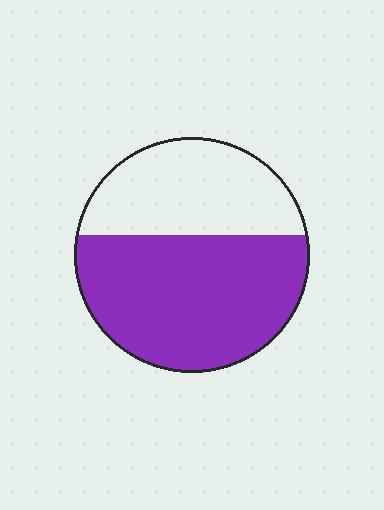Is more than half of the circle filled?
Yes.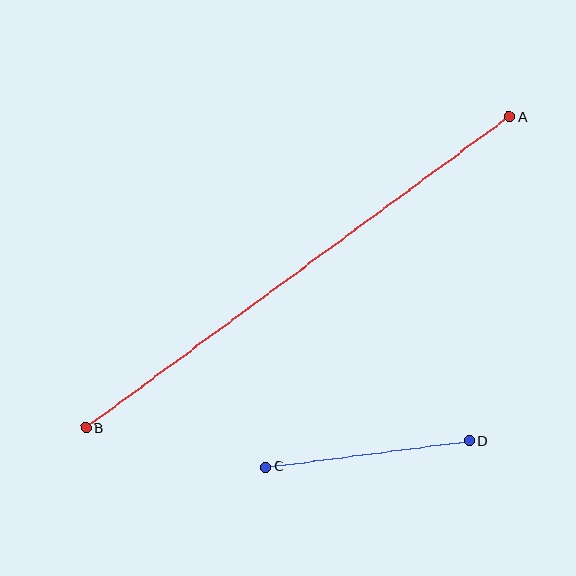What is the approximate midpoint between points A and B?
The midpoint is at approximately (298, 273) pixels.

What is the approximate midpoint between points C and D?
The midpoint is at approximately (367, 454) pixels.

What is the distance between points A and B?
The distance is approximately 526 pixels.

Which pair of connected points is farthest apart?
Points A and B are farthest apart.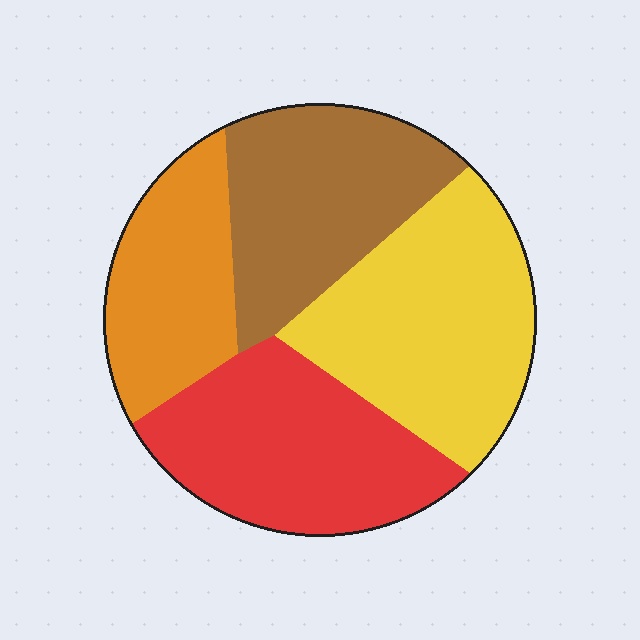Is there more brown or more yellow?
Yellow.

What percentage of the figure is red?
Red takes up about one quarter (1/4) of the figure.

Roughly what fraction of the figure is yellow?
Yellow covers about 30% of the figure.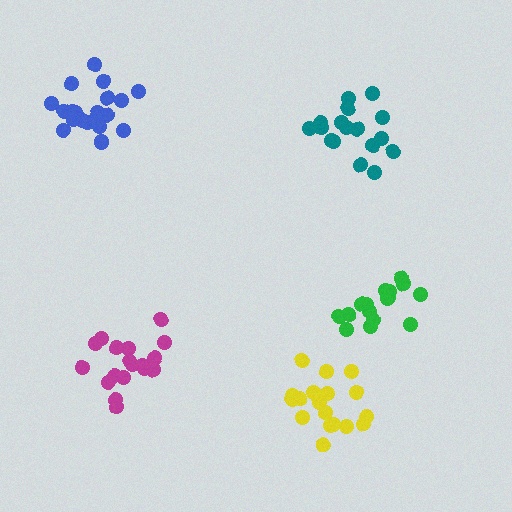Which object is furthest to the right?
The green cluster is rightmost.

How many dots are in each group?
Group 1: 18 dots, Group 2: 18 dots, Group 3: 16 dots, Group 4: 18 dots, Group 5: 21 dots (91 total).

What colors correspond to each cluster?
The clusters are colored: yellow, magenta, green, teal, blue.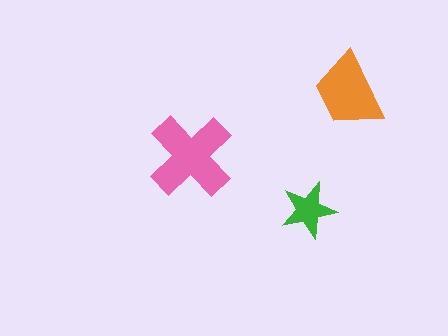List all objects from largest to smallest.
The pink cross, the orange trapezoid, the green star.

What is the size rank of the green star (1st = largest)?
3rd.